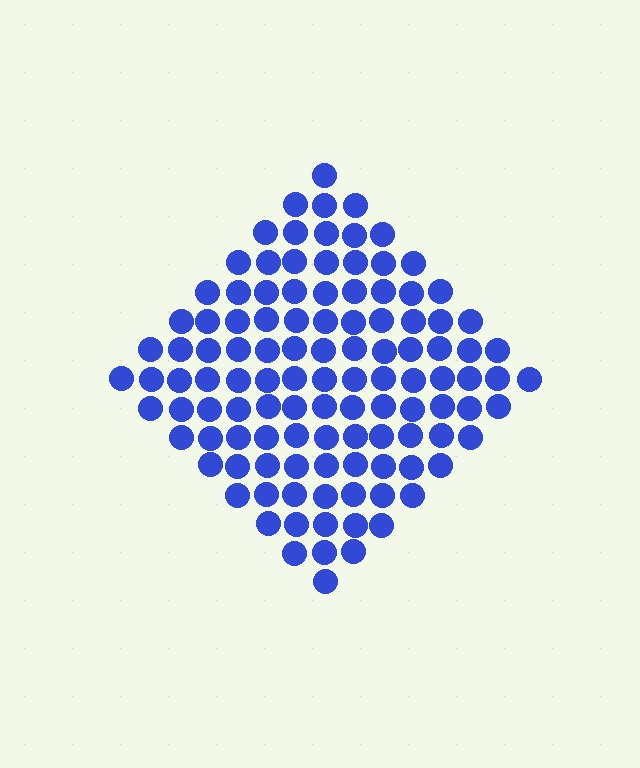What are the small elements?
The small elements are circles.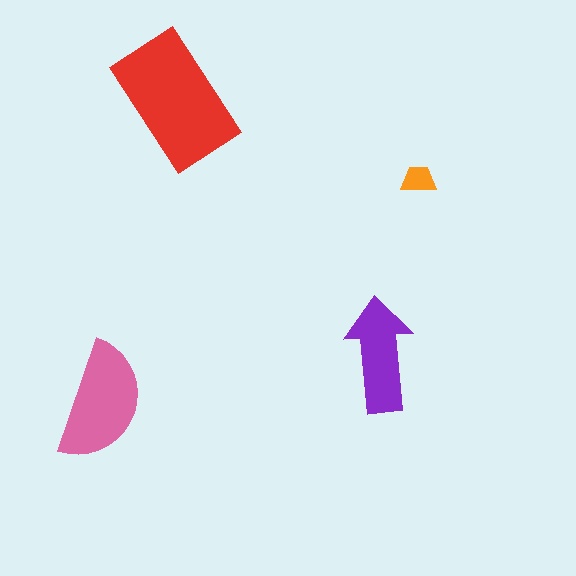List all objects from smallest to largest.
The orange trapezoid, the purple arrow, the pink semicircle, the red rectangle.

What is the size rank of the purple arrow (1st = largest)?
3rd.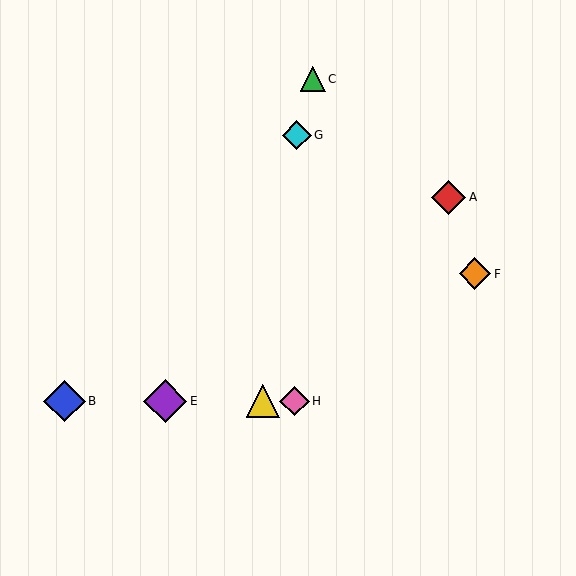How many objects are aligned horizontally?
4 objects (B, D, E, H) are aligned horizontally.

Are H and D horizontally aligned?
Yes, both are at y≈401.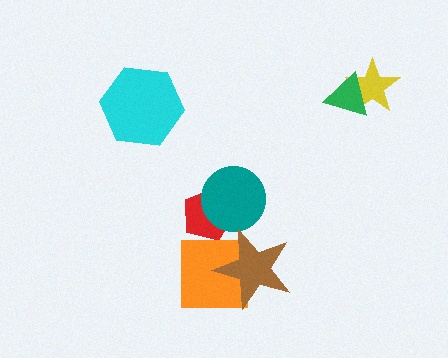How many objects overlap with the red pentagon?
1 object overlaps with the red pentagon.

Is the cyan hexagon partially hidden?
No, no other shape covers it.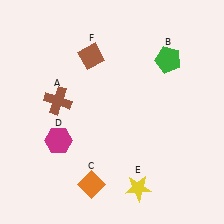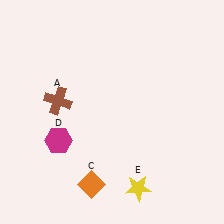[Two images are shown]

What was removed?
The brown diamond (F), the green pentagon (B) were removed in Image 2.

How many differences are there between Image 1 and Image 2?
There are 2 differences between the two images.